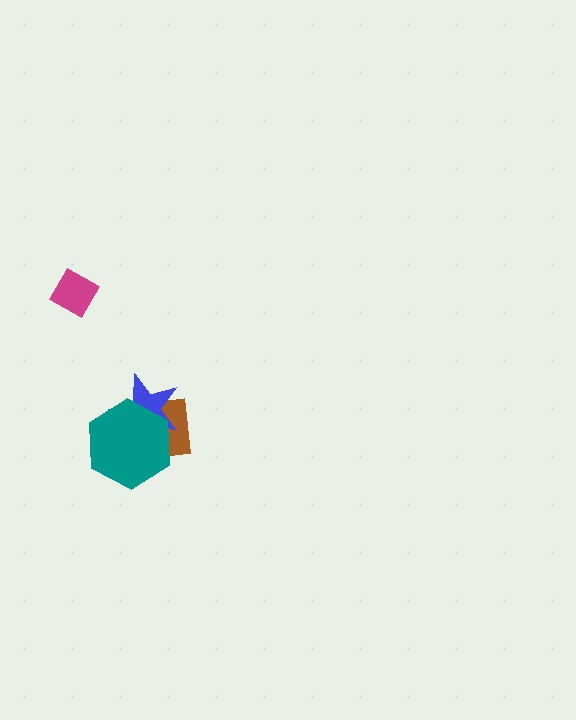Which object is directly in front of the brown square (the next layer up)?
The blue star is directly in front of the brown square.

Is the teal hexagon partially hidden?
No, no other shape covers it.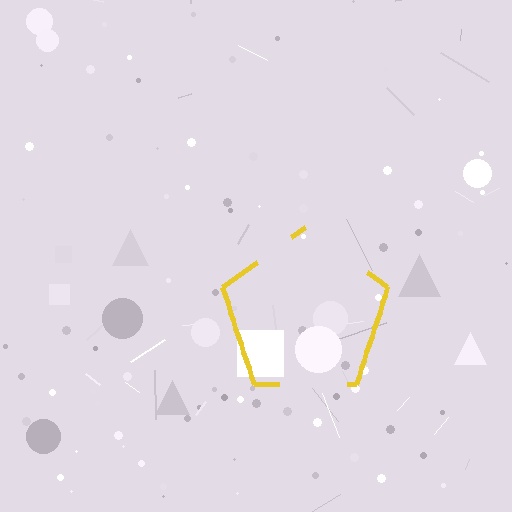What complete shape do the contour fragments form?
The contour fragments form a pentagon.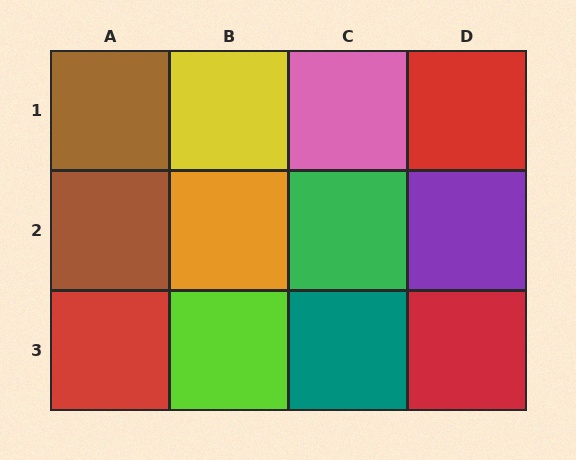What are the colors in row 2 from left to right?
Brown, orange, green, purple.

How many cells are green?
1 cell is green.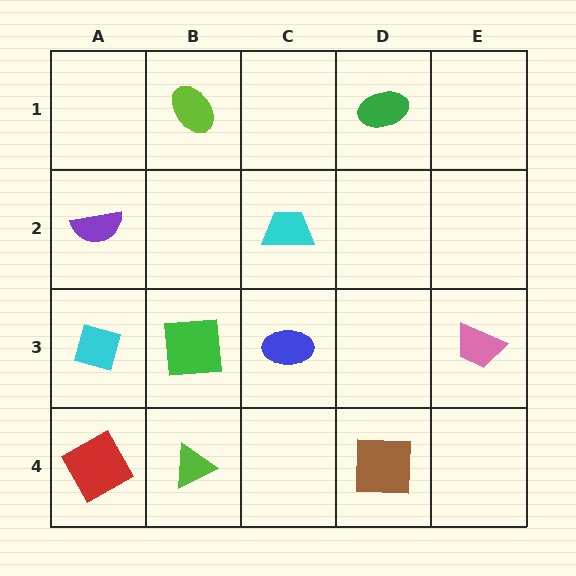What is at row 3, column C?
A blue ellipse.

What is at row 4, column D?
A brown square.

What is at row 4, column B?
A lime triangle.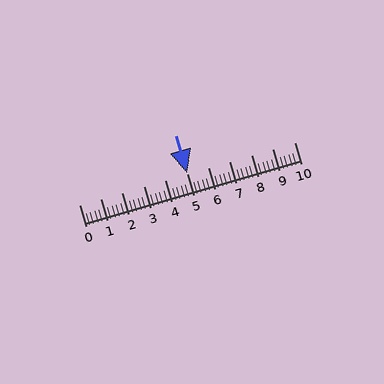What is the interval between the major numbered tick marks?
The major tick marks are spaced 1 units apart.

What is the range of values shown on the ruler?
The ruler shows values from 0 to 10.